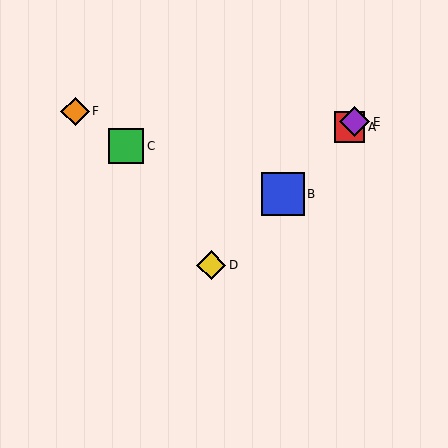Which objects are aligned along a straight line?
Objects A, B, D, E are aligned along a straight line.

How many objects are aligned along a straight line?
4 objects (A, B, D, E) are aligned along a straight line.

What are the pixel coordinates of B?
Object B is at (283, 194).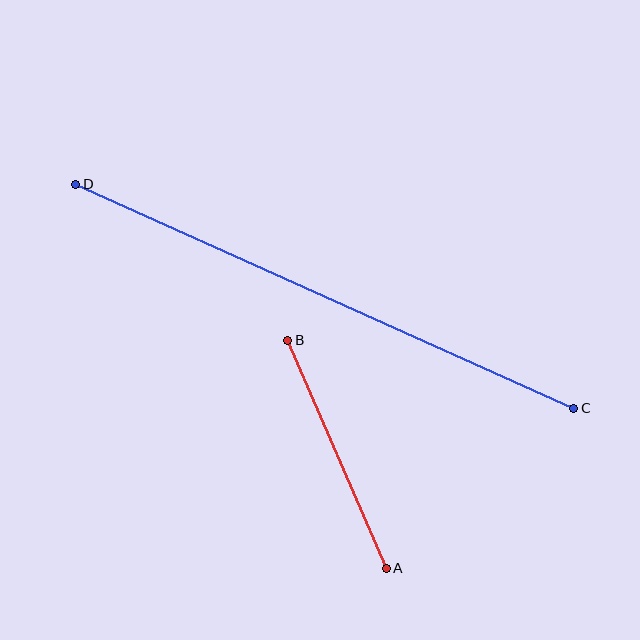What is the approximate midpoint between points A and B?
The midpoint is at approximately (337, 454) pixels.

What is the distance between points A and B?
The distance is approximately 248 pixels.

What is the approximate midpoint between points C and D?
The midpoint is at approximately (325, 296) pixels.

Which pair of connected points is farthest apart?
Points C and D are farthest apart.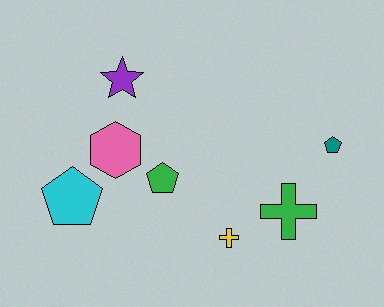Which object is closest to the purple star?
The pink hexagon is closest to the purple star.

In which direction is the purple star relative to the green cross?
The purple star is to the left of the green cross.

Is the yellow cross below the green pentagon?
Yes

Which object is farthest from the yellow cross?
The purple star is farthest from the yellow cross.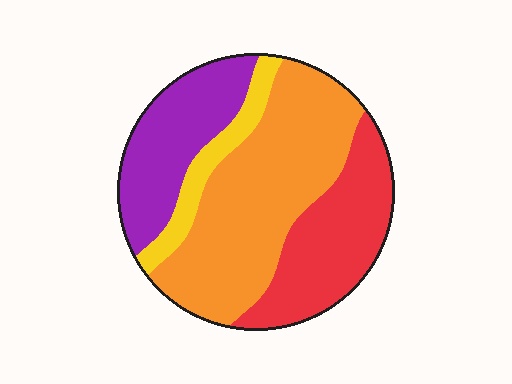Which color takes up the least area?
Yellow, at roughly 10%.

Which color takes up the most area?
Orange, at roughly 45%.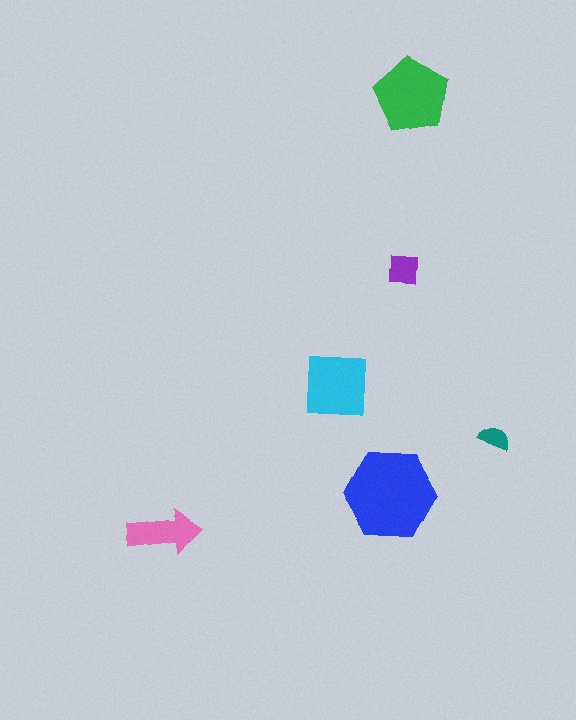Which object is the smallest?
The teal semicircle.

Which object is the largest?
The blue hexagon.